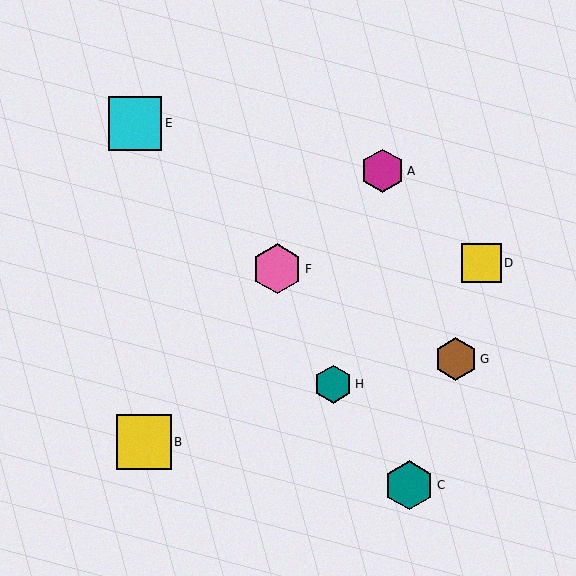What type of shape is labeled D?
Shape D is a yellow square.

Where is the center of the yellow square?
The center of the yellow square is at (481, 263).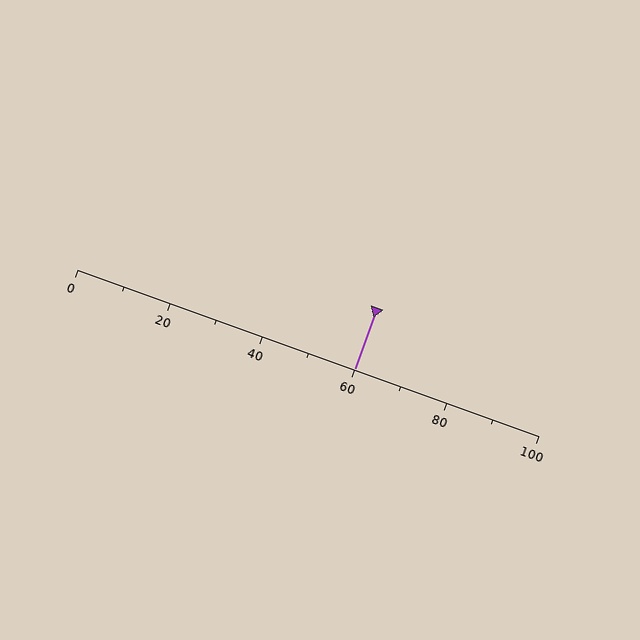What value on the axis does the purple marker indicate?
The marker indicates approximately 60.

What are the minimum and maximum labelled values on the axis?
The axis runs from 0 to 100.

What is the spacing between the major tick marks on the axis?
The major ticks are spaced 20 apart.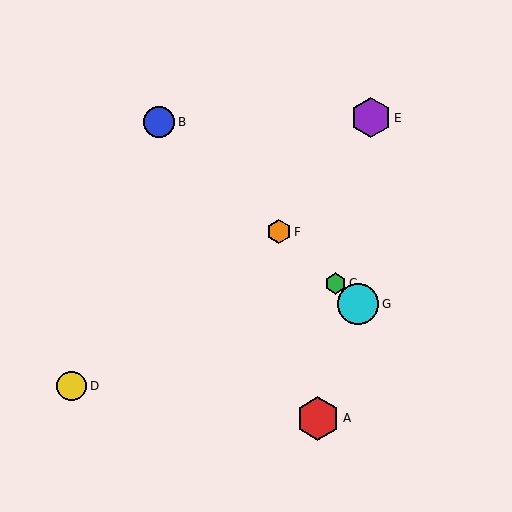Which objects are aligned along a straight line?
Objects B, C, F, G are aligned along a straight line.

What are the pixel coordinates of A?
Object A is at (318, 418).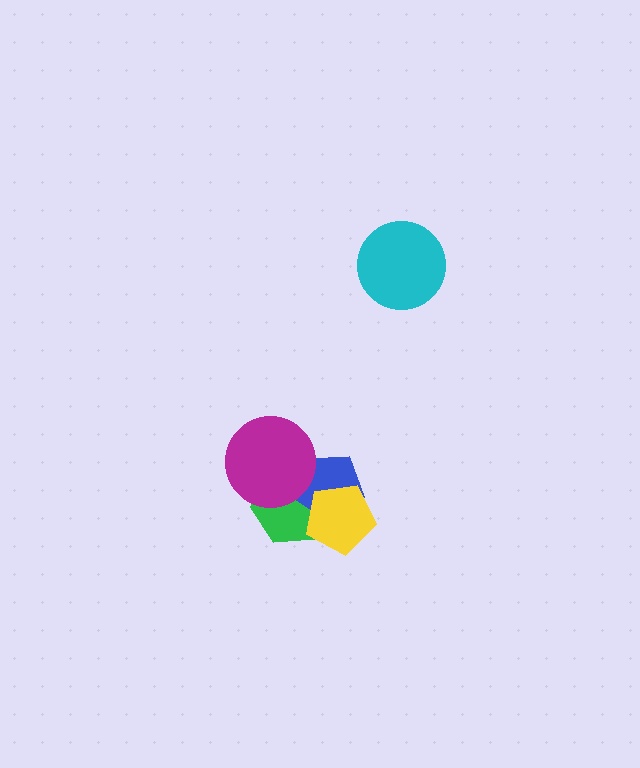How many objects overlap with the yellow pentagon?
2 objects overlap with the yellow pentagon.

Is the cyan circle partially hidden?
No, no other shape covers it.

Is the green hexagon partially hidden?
Yes, it is partially covered by another shape.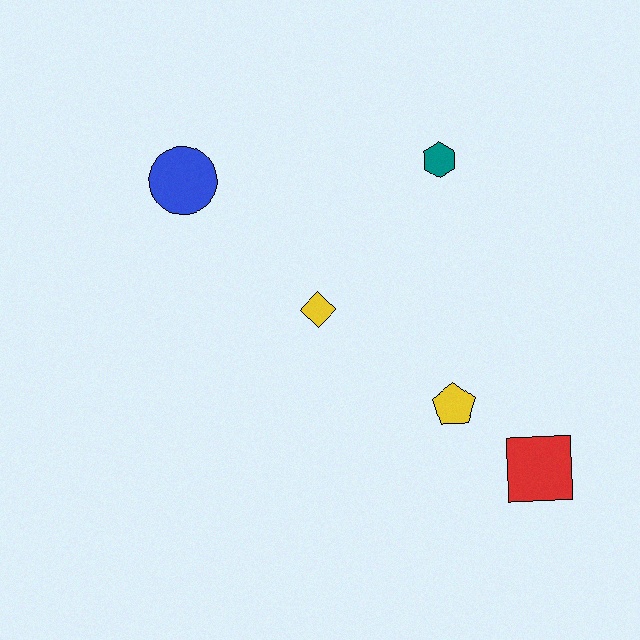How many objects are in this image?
There are 5 objects.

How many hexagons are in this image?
There is 1 hexagon.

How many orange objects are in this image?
There are no orange objects.